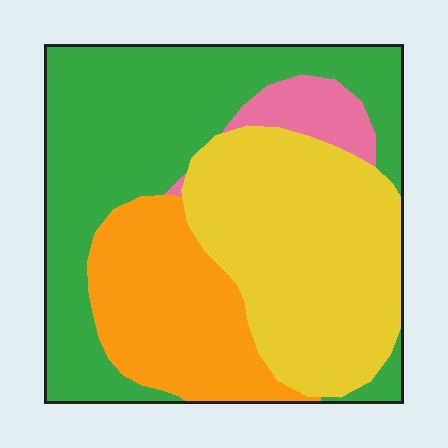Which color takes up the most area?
Green, at roughly 40%.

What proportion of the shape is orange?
Orange covers 21% of the shape.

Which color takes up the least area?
Pink, at roughly 5%.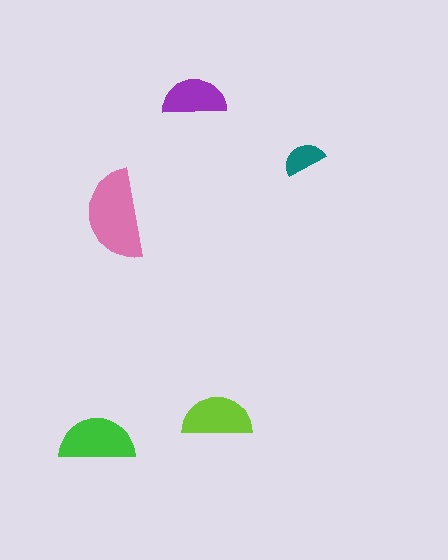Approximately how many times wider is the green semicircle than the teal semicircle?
About 2 times wider.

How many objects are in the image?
There are 5 objects in the image.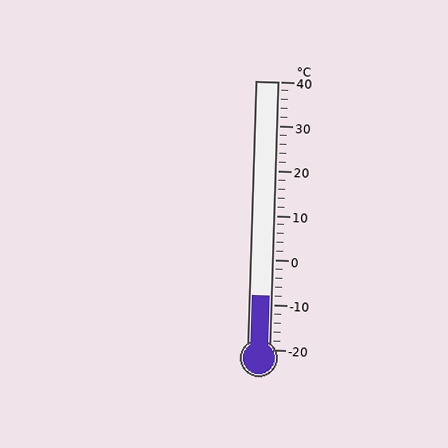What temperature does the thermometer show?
The thermometer shows approximately -8°C.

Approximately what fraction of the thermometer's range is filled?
The thermometer is filled to approximately 20% of its range.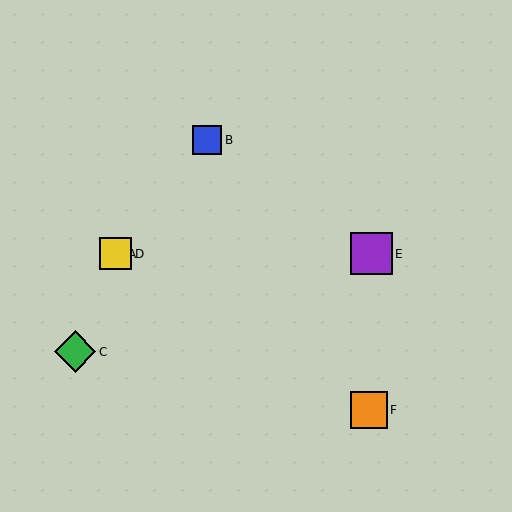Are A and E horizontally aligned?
Yes, both are at y≈254.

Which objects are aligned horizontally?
Objects A, D, E are aligned horizontally.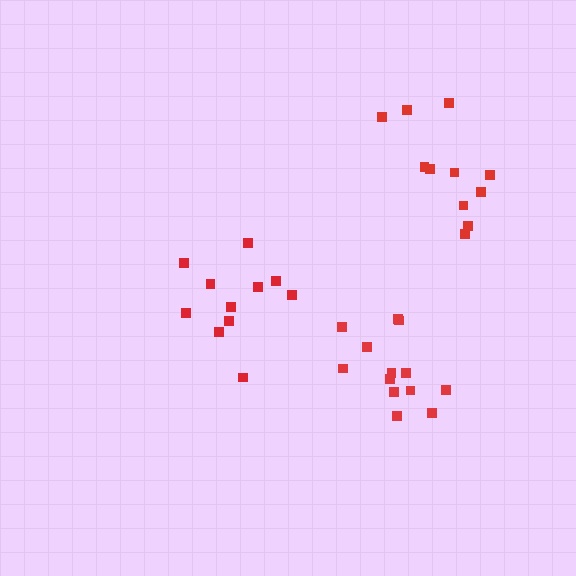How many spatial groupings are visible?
There are 3 spatial groupings.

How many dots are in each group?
Group 1: 13 dots, Group 2: 11 dots, Group 3: 11 dots (35 total).